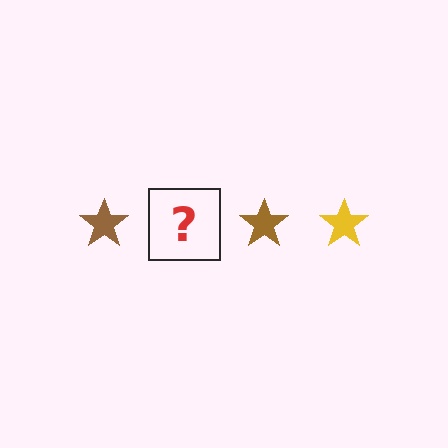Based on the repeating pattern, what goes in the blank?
The blank should be a yellow star.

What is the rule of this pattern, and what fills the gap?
The rule is that the pattern cycles through brown, yellow stars. The gap should be filled with a yellow star.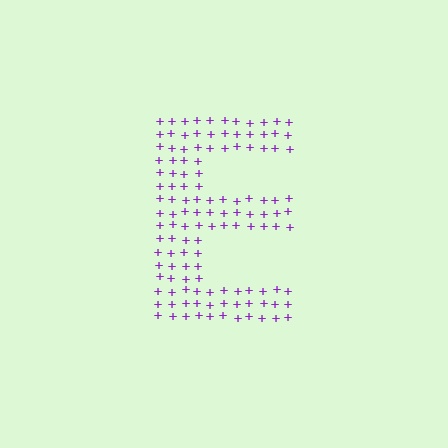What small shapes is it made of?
It is made of small plus signs.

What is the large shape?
The large shape is the letter E.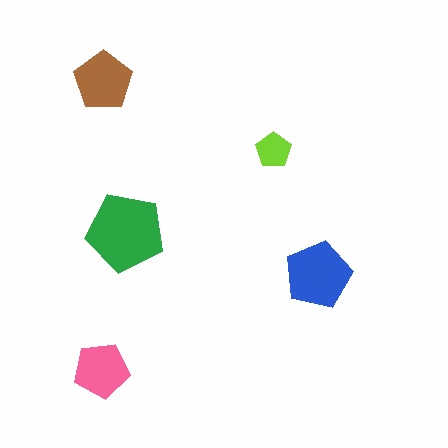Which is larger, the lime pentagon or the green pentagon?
The green one.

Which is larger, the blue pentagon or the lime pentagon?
The blue one.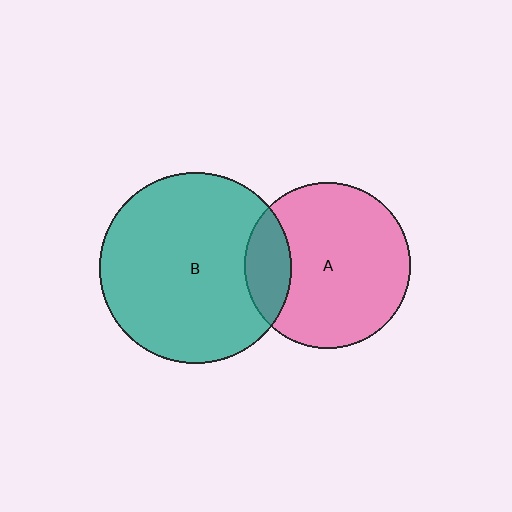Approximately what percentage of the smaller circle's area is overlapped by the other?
Approximately 20%.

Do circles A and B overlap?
Yes.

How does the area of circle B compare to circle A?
Approximately 1.3 times.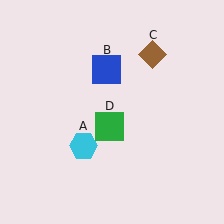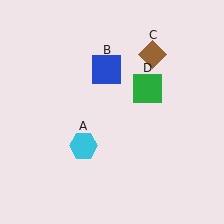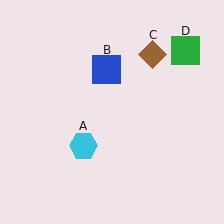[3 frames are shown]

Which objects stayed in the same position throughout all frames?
Cyan hexagon (object A) and blue square (object B) and brown diamond (object C) remained stationary.